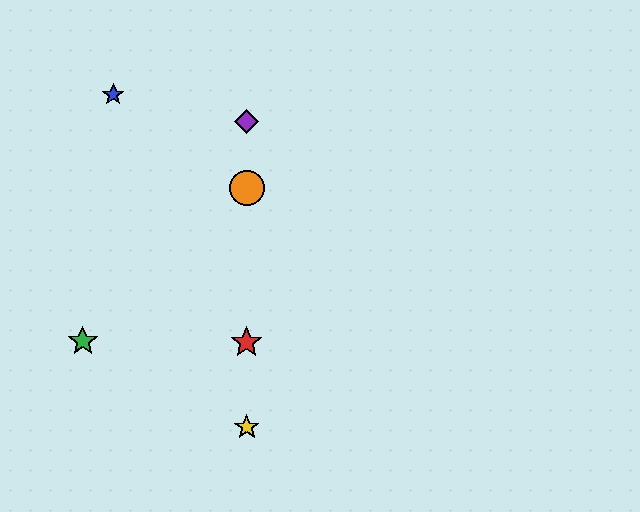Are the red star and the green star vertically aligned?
No, the red star is at x≈247 and the green star is at x≈83.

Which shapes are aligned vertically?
The red star, the yellow star, the purple diamond, the orange circle are aligned vertically.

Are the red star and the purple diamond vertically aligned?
Yes, both are at x≈247.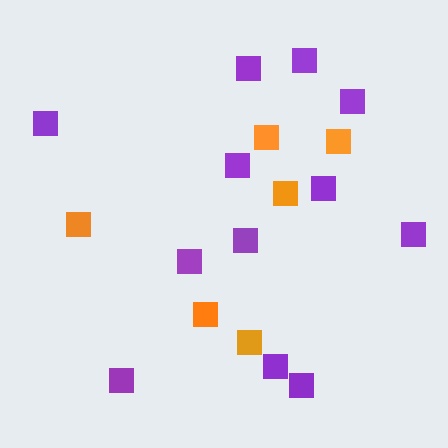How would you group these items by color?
There are 2 groups: one group of purple squares (12) and one group of orange squares (6).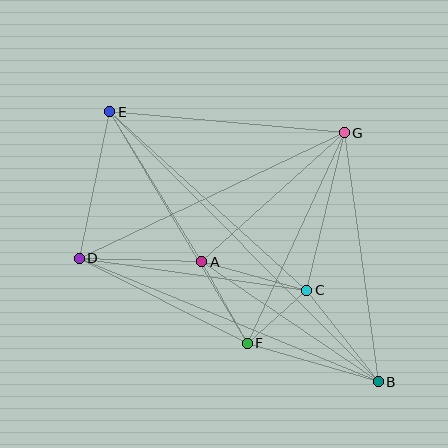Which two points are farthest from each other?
Points B and E are farthest from each other.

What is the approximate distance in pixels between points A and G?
The distance between A and G is approximately 192 pixels.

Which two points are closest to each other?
Points C and F are closest to each other.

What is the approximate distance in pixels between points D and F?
The distance between D and F is approximately 188 pixels.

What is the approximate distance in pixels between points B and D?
The distance between B and D is approximately 323 pixels.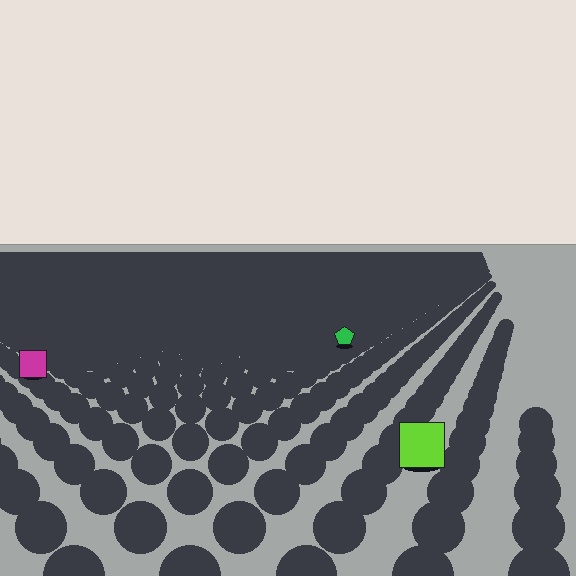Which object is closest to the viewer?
The lime square is closest. The texture marks near it are larger and more spread out.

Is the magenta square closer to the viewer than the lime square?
No. The lime square is closer — you can tell from the texture gradient: the ground texture is coarser near it.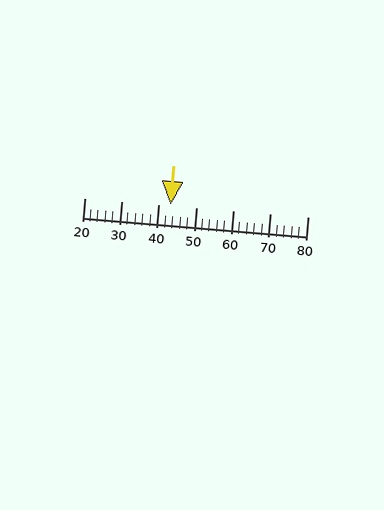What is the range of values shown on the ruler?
The ruler shows values from 20 to 80.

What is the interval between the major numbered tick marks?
The major tick marks are spaced 10 units apart.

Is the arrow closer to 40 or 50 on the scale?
The arrow is closer to 40.